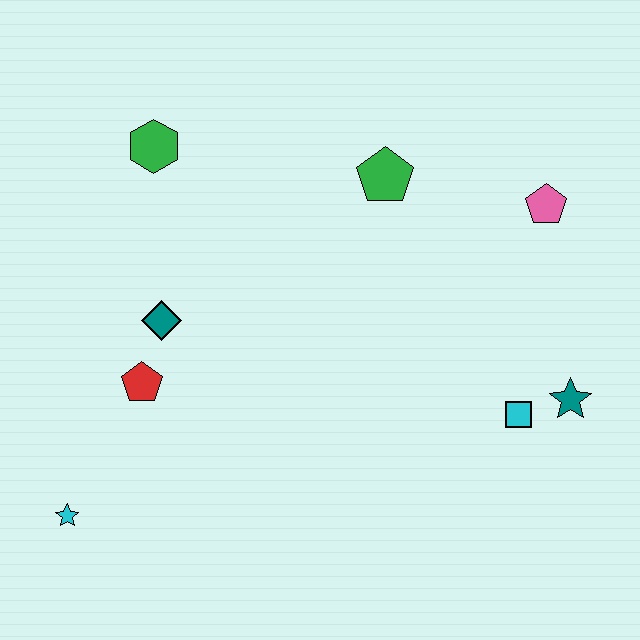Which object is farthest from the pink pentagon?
The cyan star is farthest from the pink pentagon.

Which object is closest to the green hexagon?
The teal diamond is closest to the green hexagon.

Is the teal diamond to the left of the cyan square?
Yes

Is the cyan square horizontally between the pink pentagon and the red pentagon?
Yes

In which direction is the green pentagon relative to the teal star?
The green pentagon is above the teal star.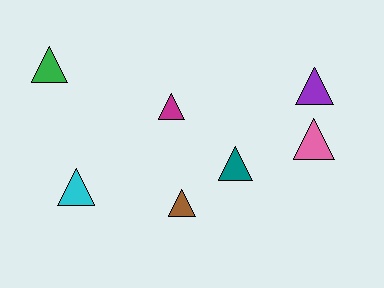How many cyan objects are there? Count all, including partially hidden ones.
There is 1 cyan object.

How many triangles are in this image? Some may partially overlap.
There are 7 triangles.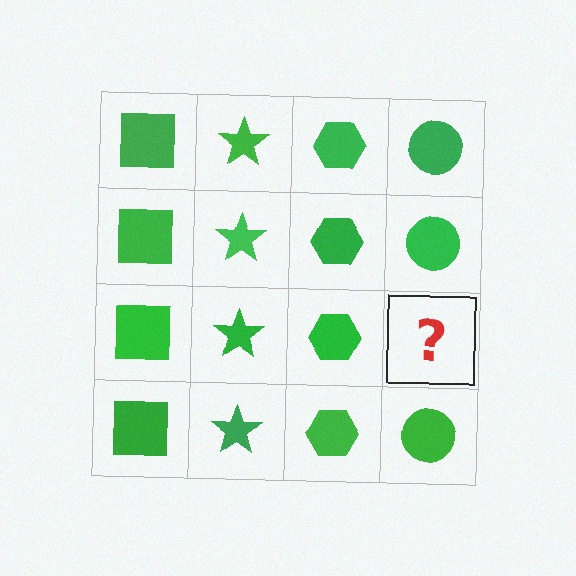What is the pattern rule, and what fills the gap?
The rule is that each column has a consistent shape. The gap should be filled with a green circle.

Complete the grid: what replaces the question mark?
The question mark should be replaced with a green circle.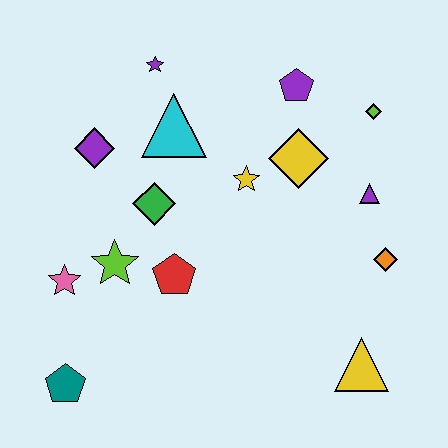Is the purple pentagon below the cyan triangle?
No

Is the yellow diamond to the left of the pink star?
No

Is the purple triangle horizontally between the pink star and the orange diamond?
Yes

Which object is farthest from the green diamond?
The yellow triangle is farthest from the green diamond.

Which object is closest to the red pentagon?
The lime star is closest to the red pentagon.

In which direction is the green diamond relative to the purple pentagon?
The green diamond is to the left of the purple pentagon.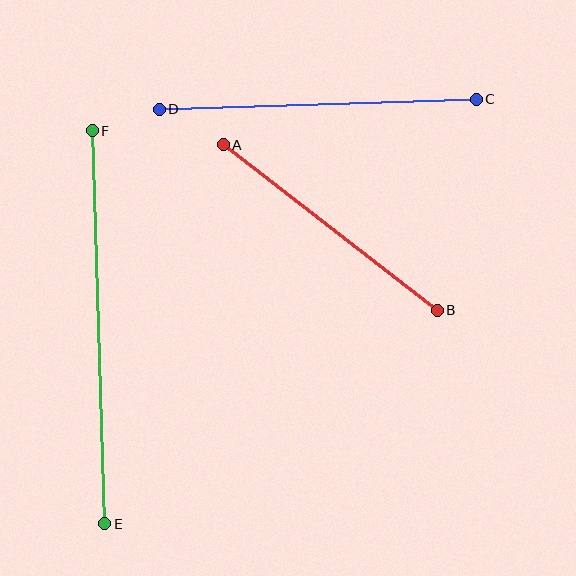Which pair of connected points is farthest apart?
Points E and F are farthest apart.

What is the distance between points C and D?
The distance is approximately 317 pixels.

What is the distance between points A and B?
The distance is approximately 271 pixels.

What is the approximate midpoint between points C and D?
The midpoint is at approximately (318, 104) pixels.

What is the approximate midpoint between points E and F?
The midpoint is at approximately (99, 327) pixels.